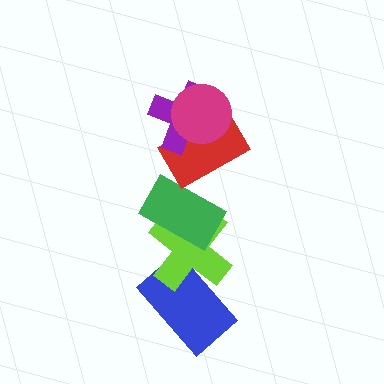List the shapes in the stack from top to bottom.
From top to bottom: the magenta circle, the purple cross, the red rectangle, the green rectangle, the lime cross, the blue rectangle.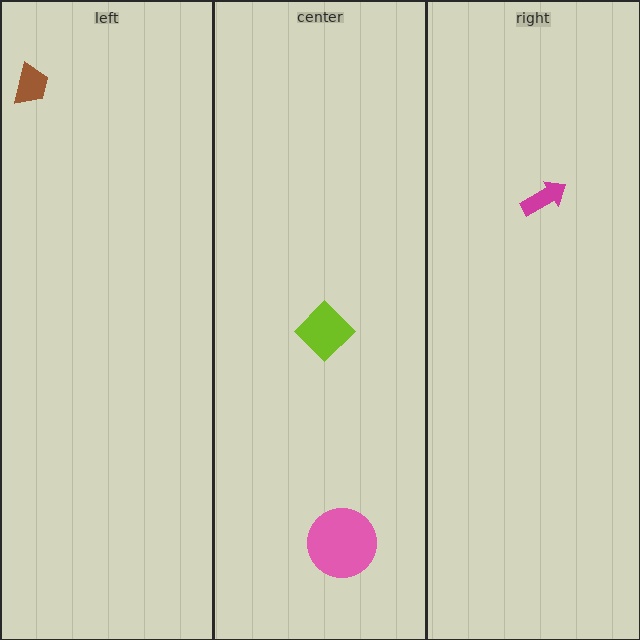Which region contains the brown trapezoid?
The left region.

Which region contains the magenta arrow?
The right region.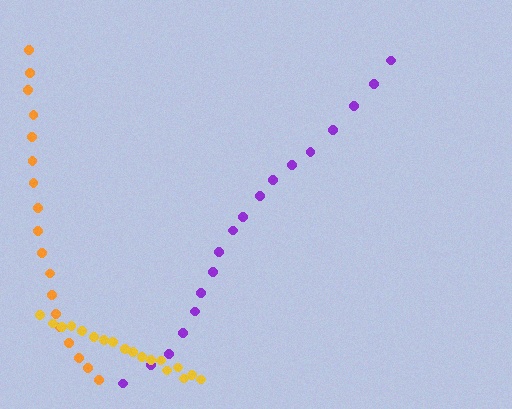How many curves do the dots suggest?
There are 3 distinct paths.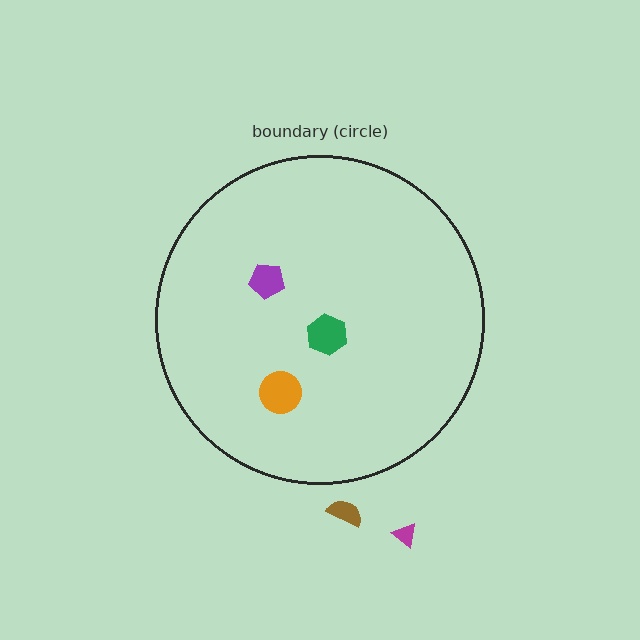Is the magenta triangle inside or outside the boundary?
Outside.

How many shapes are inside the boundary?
3 inside, 2 outside.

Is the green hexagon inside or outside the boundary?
Inside.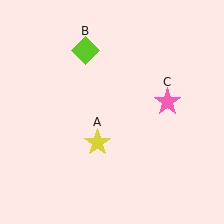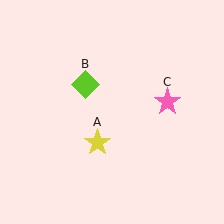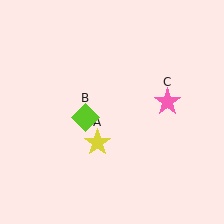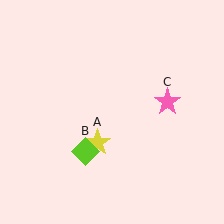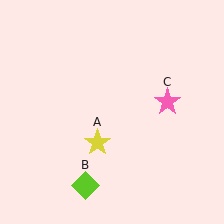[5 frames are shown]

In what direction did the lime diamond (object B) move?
The lime diamond (object B) moved down.